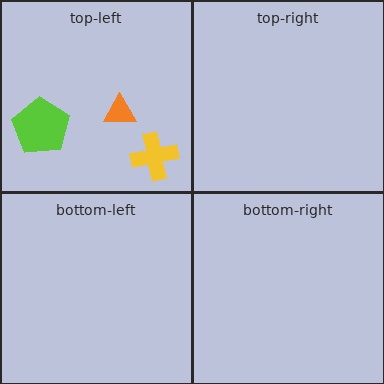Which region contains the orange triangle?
The top-left region.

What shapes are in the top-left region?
The yellow cross, the orange triangle, the lime pentagon.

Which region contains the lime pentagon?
The top-left region.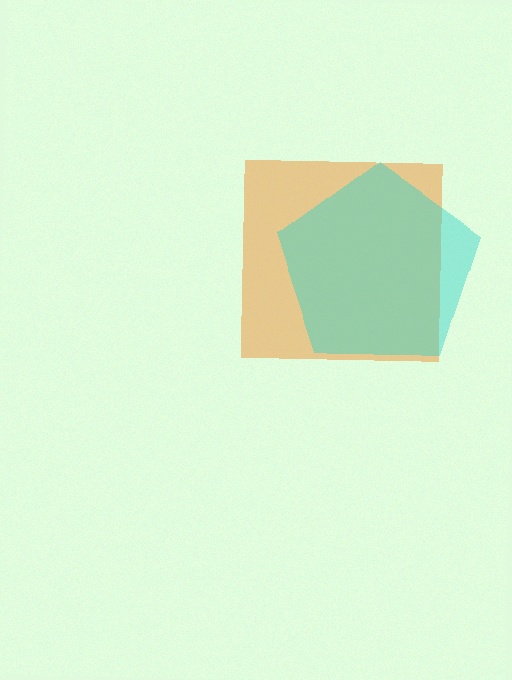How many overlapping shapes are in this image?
There are 2 overlapping shapes in the image.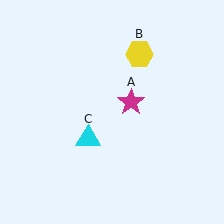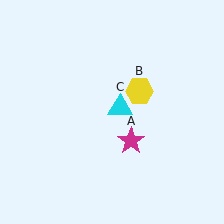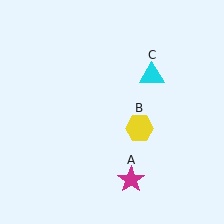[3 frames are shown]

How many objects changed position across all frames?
3 objects changed position: magenta star (object A), yellow hexagon (object B), cyan triangle (object C).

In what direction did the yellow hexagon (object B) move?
The yellow hexagon (object B) moved down.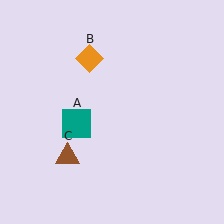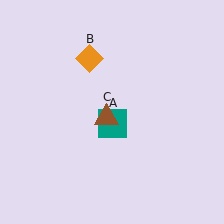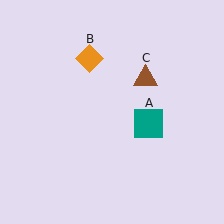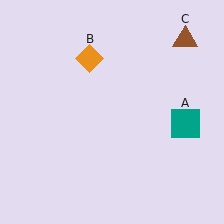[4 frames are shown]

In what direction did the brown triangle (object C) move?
The brown triangle (object C) moved up and to the right.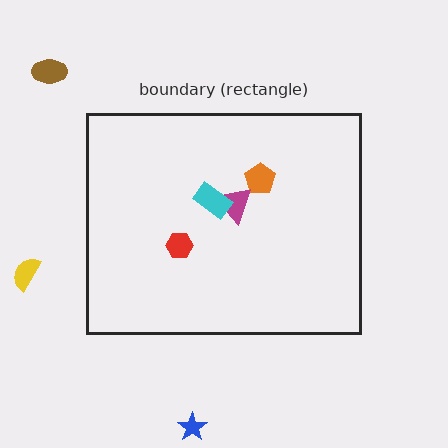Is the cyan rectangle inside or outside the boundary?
Inside.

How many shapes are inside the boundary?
4 inside, 3 outside.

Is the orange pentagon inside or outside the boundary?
Inside.